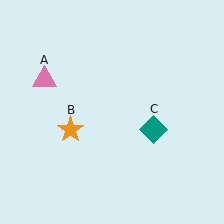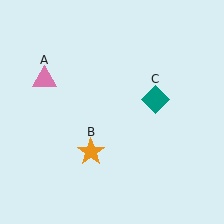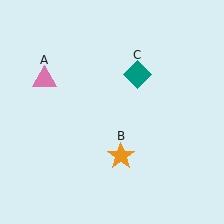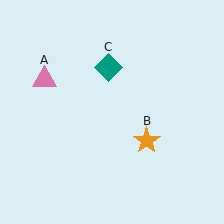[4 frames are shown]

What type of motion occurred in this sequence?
The orange star (object B), teal diamond (object C) rotated counterclockwise around the center of the scene.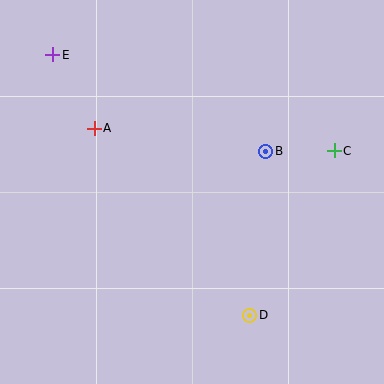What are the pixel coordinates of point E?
Point E is at (53, 55).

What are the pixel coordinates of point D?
Point D is at (250, 315).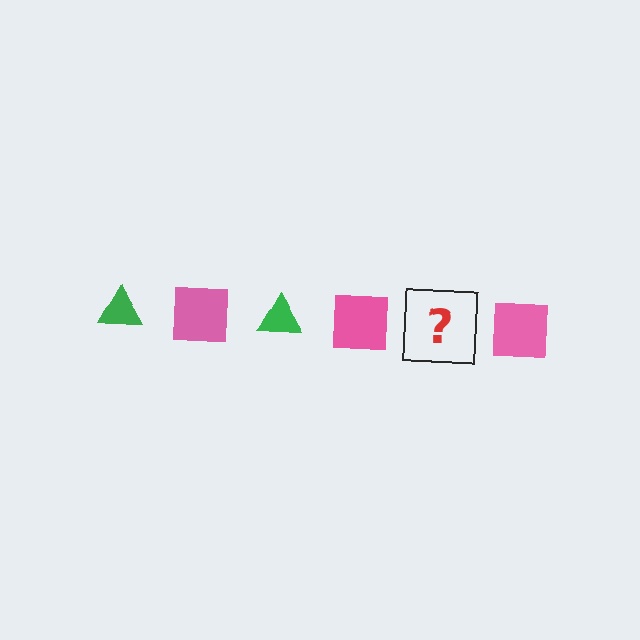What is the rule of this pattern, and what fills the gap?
The rule is that the pattern alternates between green triangle and pink square. The gap should be filled with a green triangle.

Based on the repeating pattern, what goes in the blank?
The blank should be a green triangle.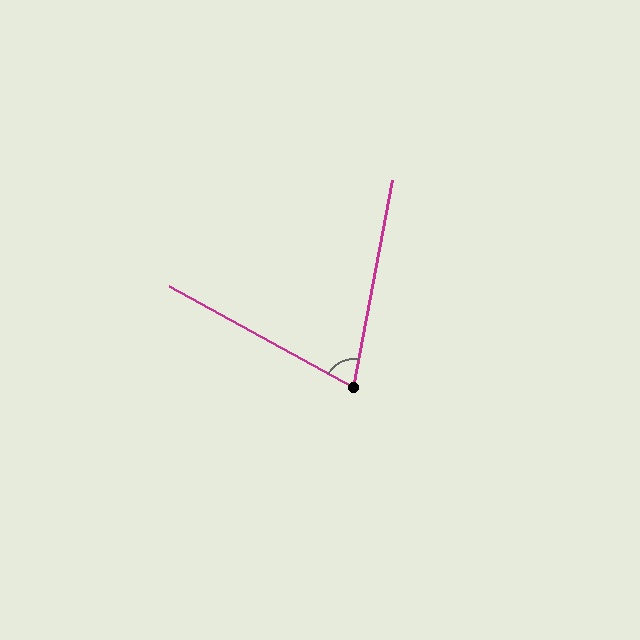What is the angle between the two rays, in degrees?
Approximately 72 degrees.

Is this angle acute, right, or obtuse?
It is acute.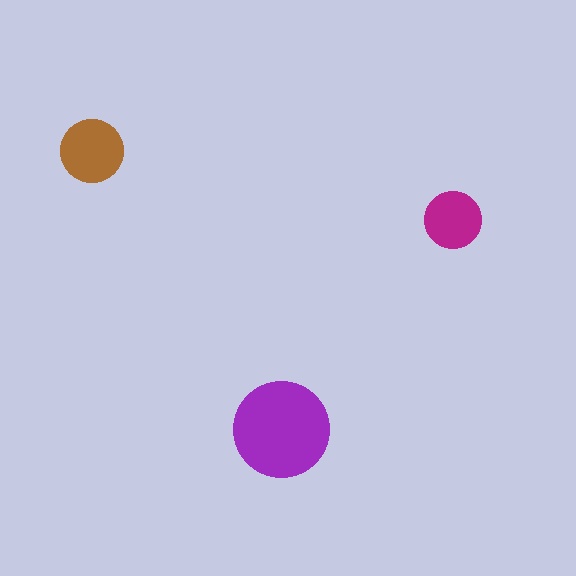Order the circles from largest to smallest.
the purple one, the brown one, the magenta one.